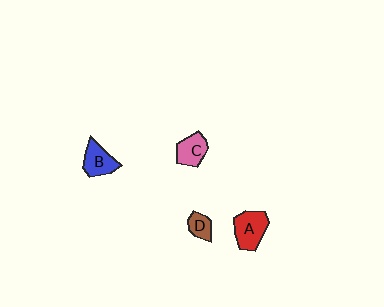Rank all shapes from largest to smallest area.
From largest to smallest: A (red), B (blue), C (pink), D (brown).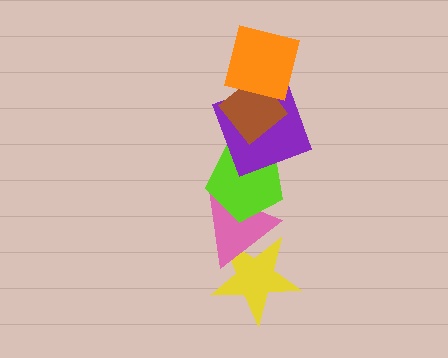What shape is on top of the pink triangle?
The lime pentagon is on top of the pink triangle.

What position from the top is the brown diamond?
The brown diamond is 2nd from the top.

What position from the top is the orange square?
The orange square is 1st from the top.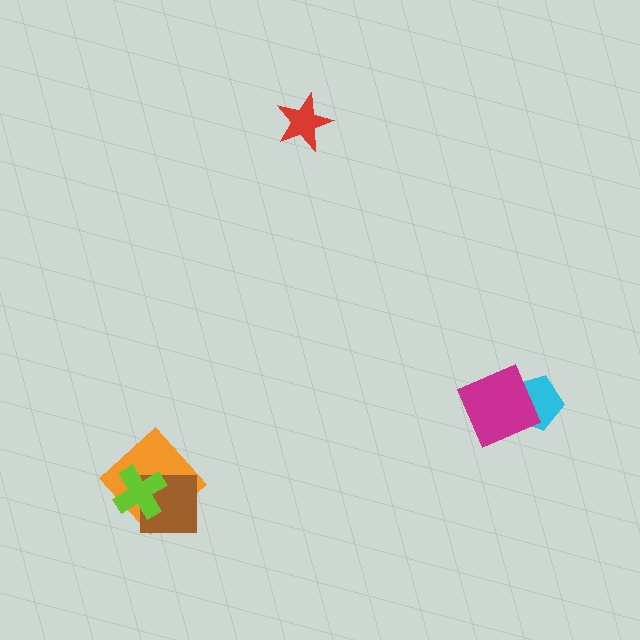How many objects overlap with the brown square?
2 objects overlap with the brown square.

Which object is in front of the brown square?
The lime cross is in front of the brown square.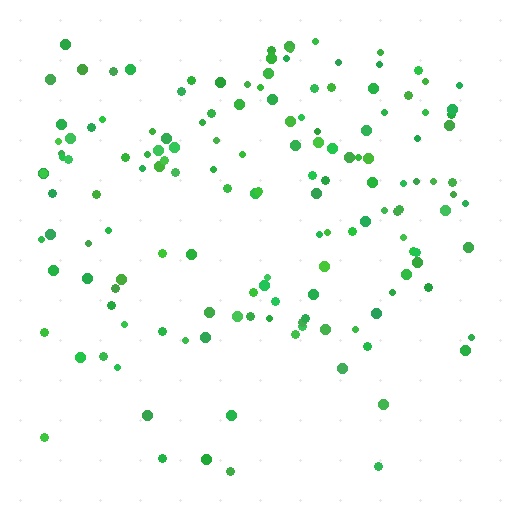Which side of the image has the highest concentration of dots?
The top.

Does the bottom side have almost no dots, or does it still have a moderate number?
Still a moderate number, just noticeably fewer than the top.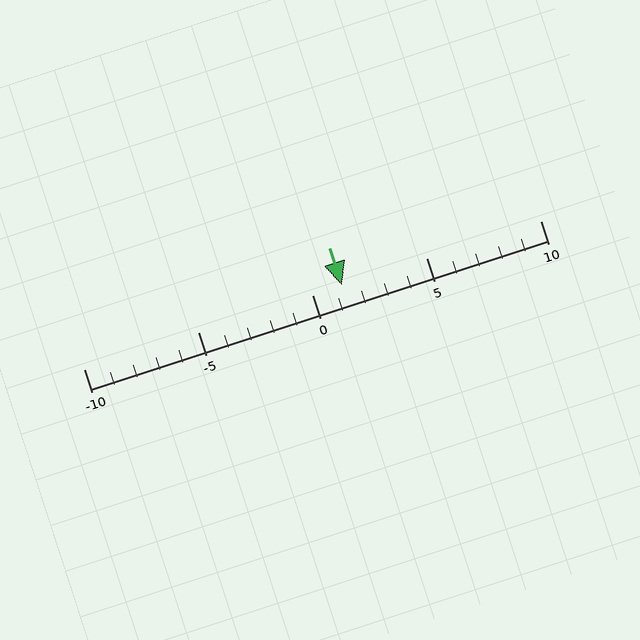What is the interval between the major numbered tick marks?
The major tick marks are spaced 5 units apart.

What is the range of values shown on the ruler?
The ruler shows values from -10 to 10.